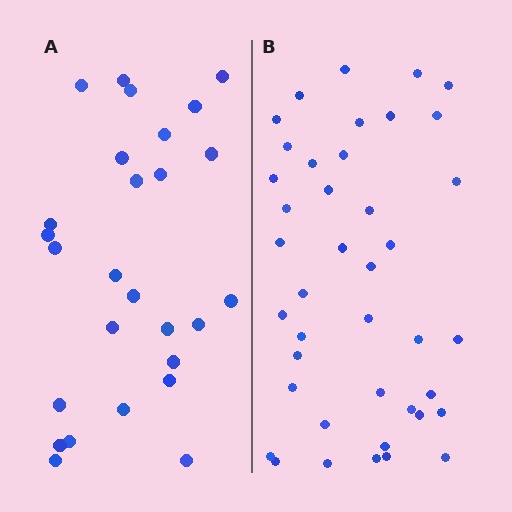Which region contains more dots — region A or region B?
Region B (the right region) has more dots.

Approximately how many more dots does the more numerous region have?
Region B has approximately 15 more dots than region A.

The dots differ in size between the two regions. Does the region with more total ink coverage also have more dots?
No. Region A has more total ink coverage because its dots are larger, but region B actually contains more individual dots. Total area can be misleading — the number of items is what matters here.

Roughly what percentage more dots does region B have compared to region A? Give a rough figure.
About 50% more.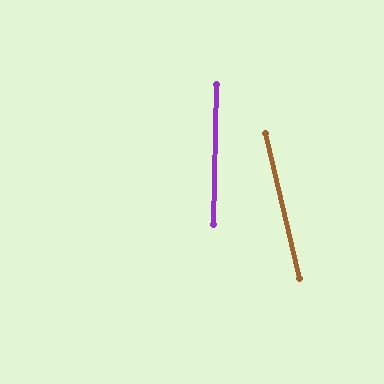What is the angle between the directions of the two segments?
Approximately 15 degrees.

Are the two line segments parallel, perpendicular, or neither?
Neither parallel nor perpendicular — they differ by about 15°.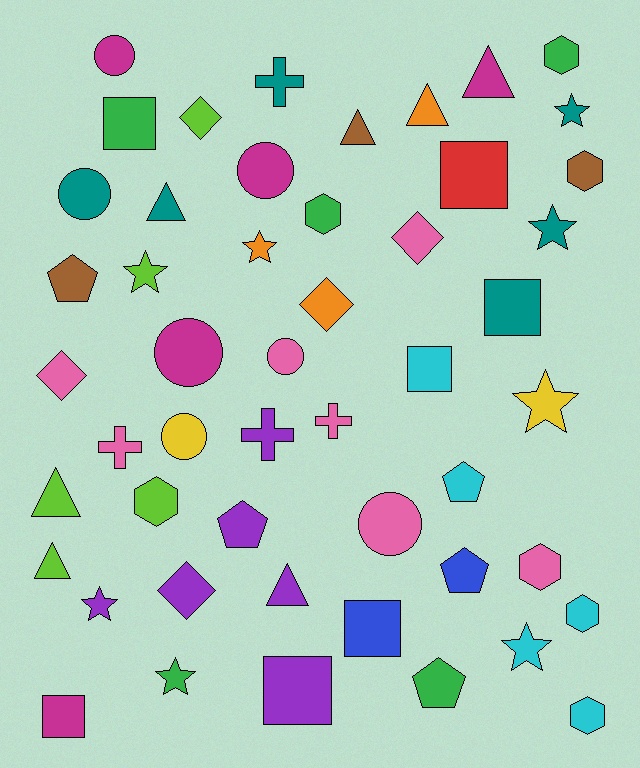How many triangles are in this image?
There are 7 triangles.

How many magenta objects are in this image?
There are 5 magenta objects.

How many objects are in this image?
There are 50 objects.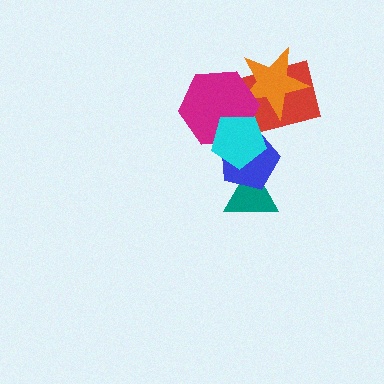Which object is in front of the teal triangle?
The blue pentagon is in front of the teal triangle.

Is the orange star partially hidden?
Yes, it is partially covered by another shape.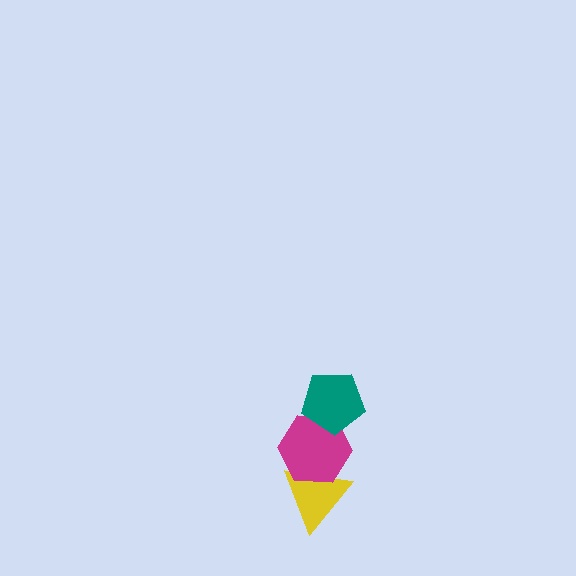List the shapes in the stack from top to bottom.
From top to bottom: the teal pentagon, the magenta hexagon, the yellow triangle.